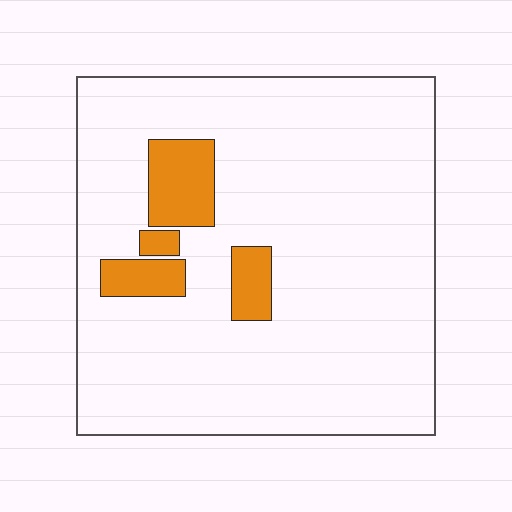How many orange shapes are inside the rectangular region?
4.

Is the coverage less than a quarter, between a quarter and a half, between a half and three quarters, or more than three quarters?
Less than a quarter.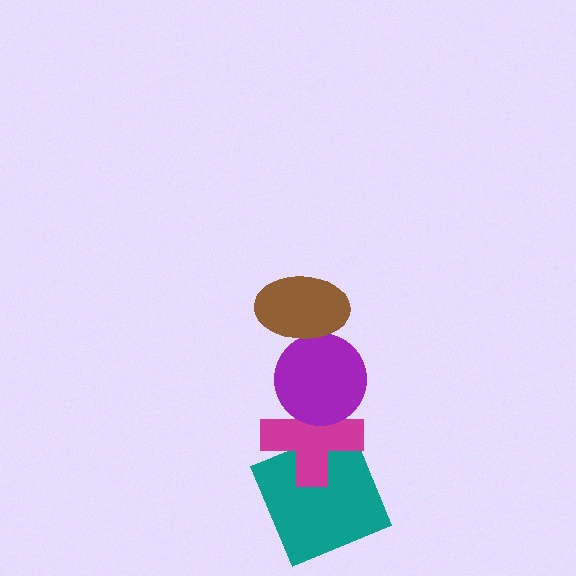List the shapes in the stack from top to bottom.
From top to bottom: the brown ellipse, the purple circle, the magenta cross, the teal square.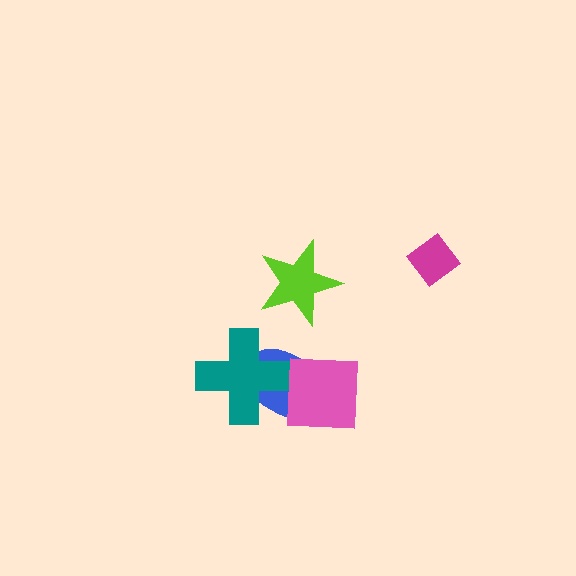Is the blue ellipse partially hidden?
Yes, it is partially covered by another shape.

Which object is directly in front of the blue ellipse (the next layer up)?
The teal cross is directly in front of the blue ellipse.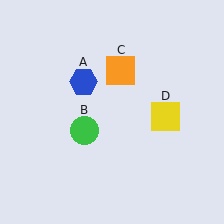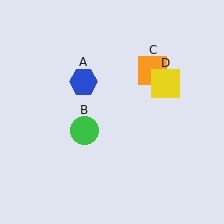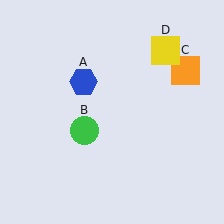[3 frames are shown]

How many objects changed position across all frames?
2 objects changed position: orange square (object C), yellow square (object D).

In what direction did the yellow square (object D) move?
The yellow square (object D) moved up.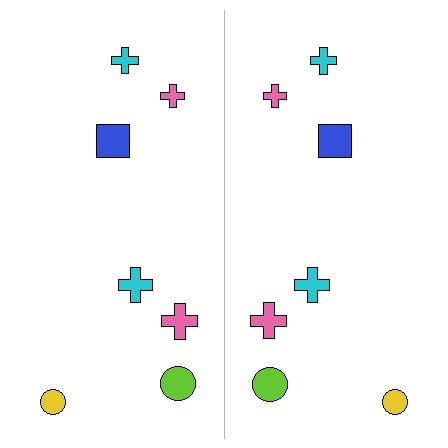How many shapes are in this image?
There are 14 shapes in this image.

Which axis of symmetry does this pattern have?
The pattern has a vertical axis of symmetry running through the center of the image.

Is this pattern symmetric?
Yes, this pattern has bilateral (reflection) symmetry.